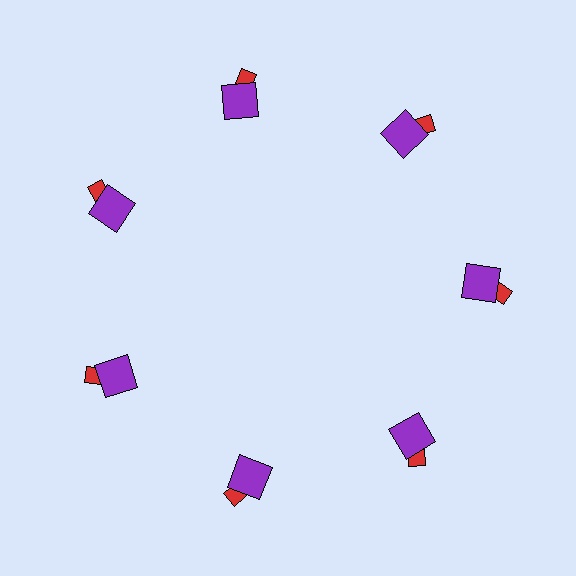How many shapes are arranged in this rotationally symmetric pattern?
There are 14 shapes, arranged in 7 groups of 2.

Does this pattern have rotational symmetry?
Yes, this pattern has 7-fold rotational symmetry. It looks the same after rotating 51 degrees around the center.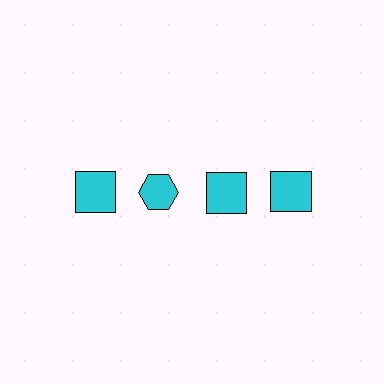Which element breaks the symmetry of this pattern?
The cyan hexagon in the top row, second from left column breaks the symmetry. All other shapes are cyan squares.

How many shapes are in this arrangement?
There are 4 shapes arranged in a grid pattern.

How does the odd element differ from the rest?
It has a different shape: hexagon instead of square.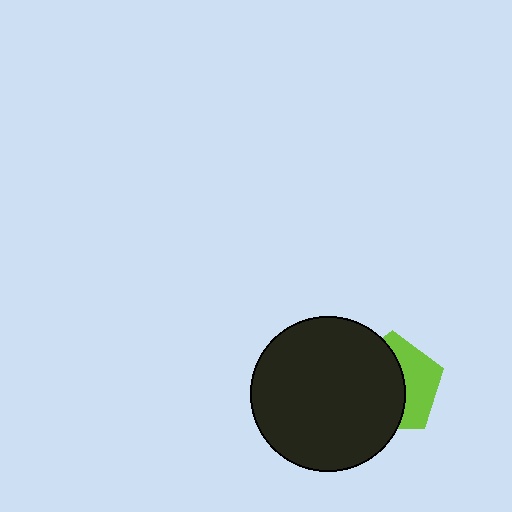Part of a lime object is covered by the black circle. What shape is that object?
It is a pentagon.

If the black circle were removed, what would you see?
You would see the complete lime pentagon.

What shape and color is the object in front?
The object in front is a black circle.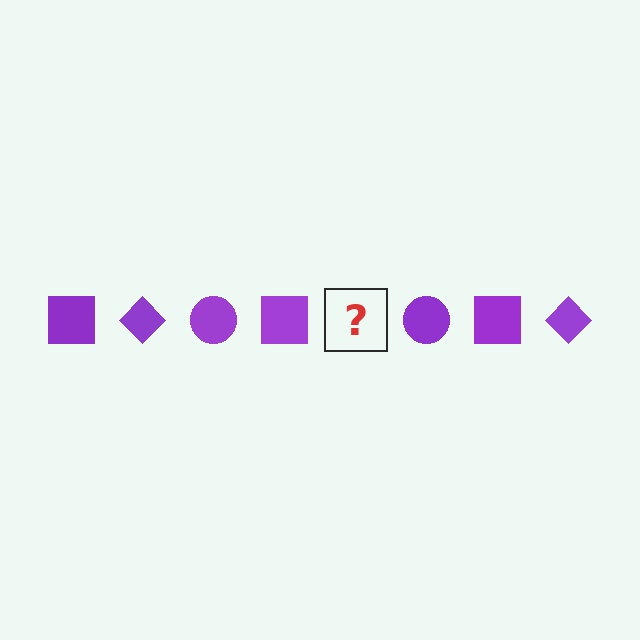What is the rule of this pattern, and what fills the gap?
The rule is that the pattern cycles through square, diamond, circle shapes in purple. The gap should be filled with a purple diamond.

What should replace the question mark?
The question mark should be replaced with a purple diamond.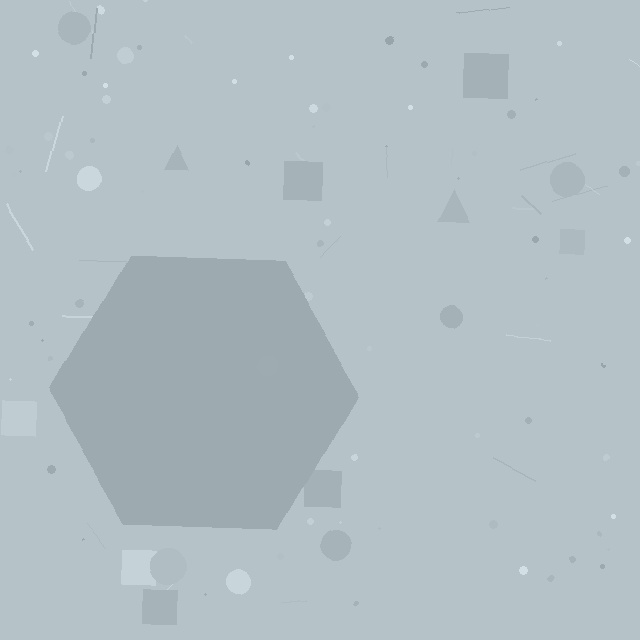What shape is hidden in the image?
A hexagon is hidden in the image.